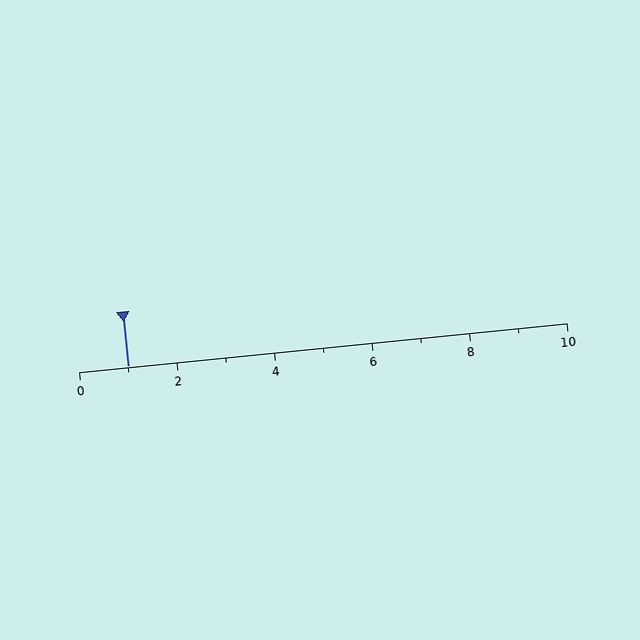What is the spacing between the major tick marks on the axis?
The major ticks are spaced 2 apart.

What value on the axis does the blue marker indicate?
The marker indicates approximately 1.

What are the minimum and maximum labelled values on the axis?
The axis runs from 0 to 10.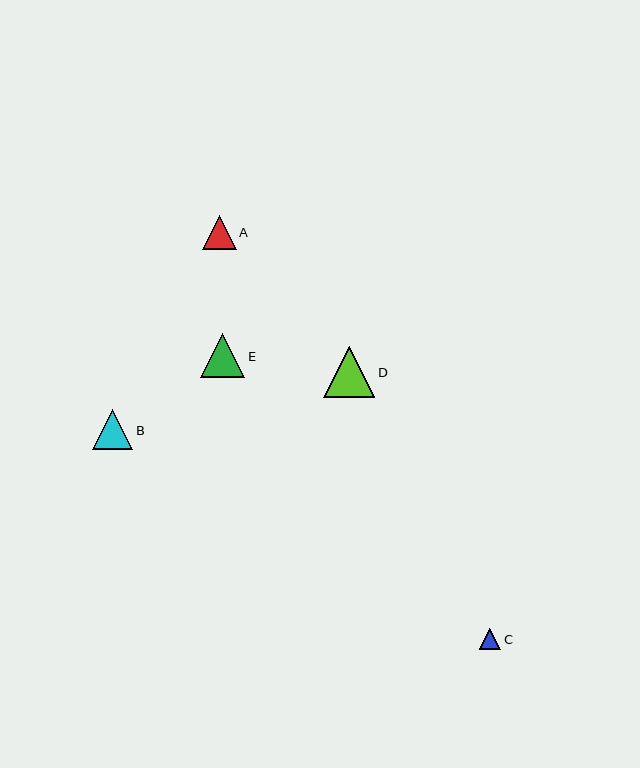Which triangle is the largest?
Triangle D is the largest with a size of approximately 51 pixels.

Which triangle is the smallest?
Triangle C is the smallest with a size of approximately 21 pixels.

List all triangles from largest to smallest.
From largest to smallest: D, E, B, A, C.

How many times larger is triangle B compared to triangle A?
Triangle B is approximately 1.2 times the size of triangle A.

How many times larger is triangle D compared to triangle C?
Triangle D is approximately 2.4 times the size of triangle C.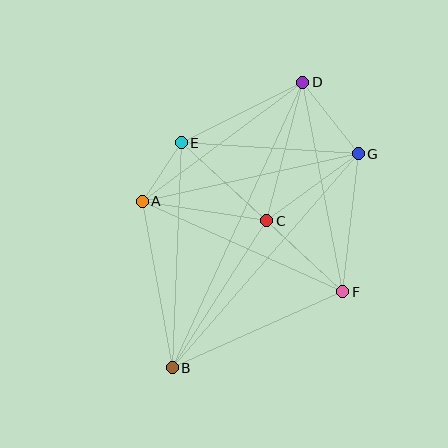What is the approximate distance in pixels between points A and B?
The distance between A and B is approximately 169 pixels.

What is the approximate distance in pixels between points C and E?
The distance between C and E is approximately 116 pixels.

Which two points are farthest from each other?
Points B and D are farthest from each other.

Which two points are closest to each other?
Points A and E are closest to each other.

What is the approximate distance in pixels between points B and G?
The distance between B and G is approximately 283 pixels.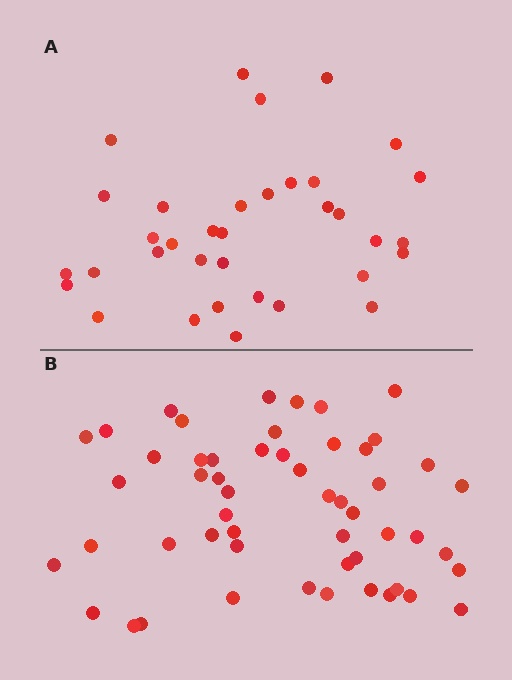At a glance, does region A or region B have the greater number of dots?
Region B (the bottom region) has more dots.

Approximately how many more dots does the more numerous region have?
Region B has approximately 20 more dots than region A.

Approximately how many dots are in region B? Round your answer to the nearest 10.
About 50 dots. (The exact count is 53, which rounds to 50.)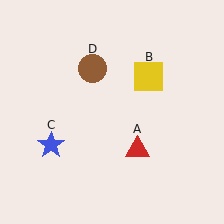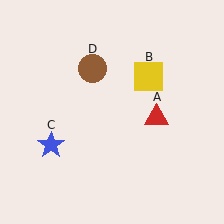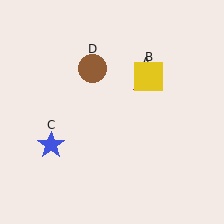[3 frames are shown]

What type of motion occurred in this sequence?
The red triangle (object A) rotated counterclockwise around the center of the scene.